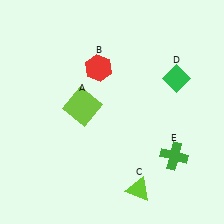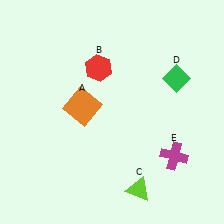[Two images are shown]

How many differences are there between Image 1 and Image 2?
There are 2 differences between the two images.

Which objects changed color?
A changed from lime to orange. E changed from green to magenta.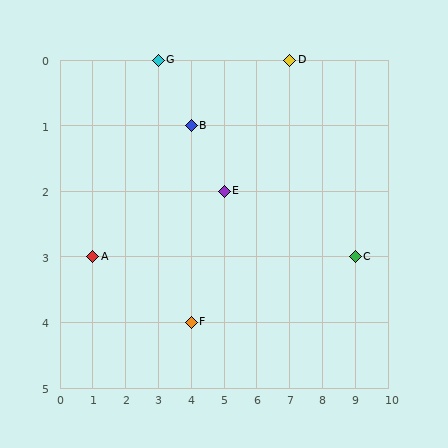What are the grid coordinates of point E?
Point E is at grid coordinates (5, 2).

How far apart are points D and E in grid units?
Points D and E are 2 columns and 2 rows apart (about 2.8 grid units diagonally).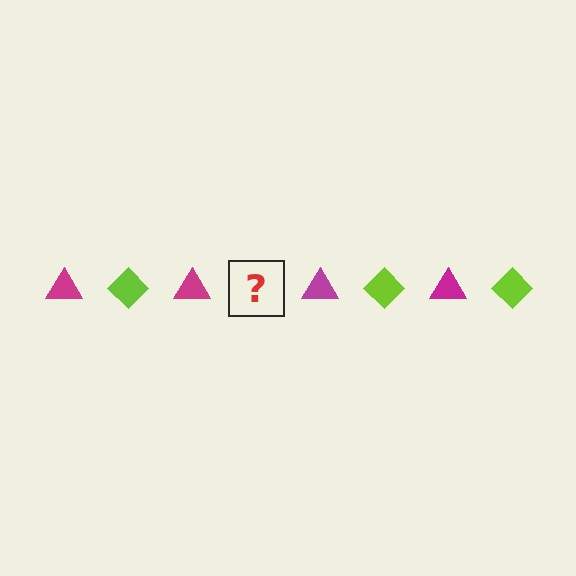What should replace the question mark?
The question mark should be replaced with a lime diamond.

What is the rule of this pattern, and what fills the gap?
The rule is that the pattern alternates between magenta triangle and lime diamond. The gap should be filled with a lime diamond.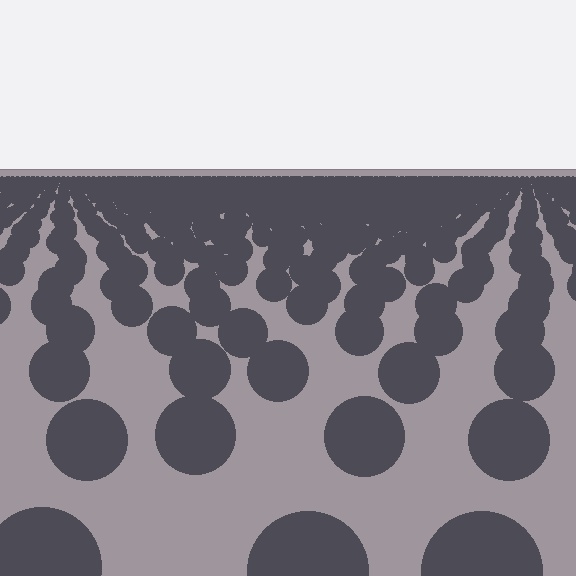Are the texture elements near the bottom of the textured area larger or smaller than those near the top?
Larger. Near the bottom, elements are closer to the viewer and appear at a bigger on-screen size.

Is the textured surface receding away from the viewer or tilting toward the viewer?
The surface is receding away from the viewer. Texture elements get smaller and denser toward the top.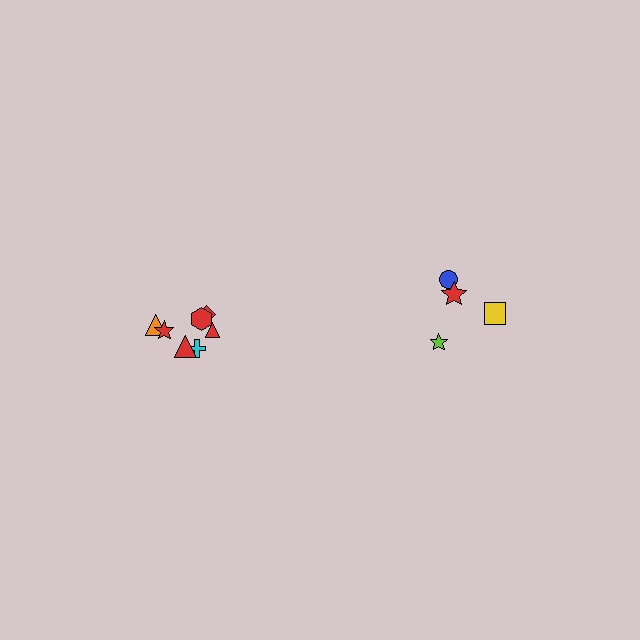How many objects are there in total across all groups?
There are 11 objects.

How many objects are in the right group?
There are 4 objects.